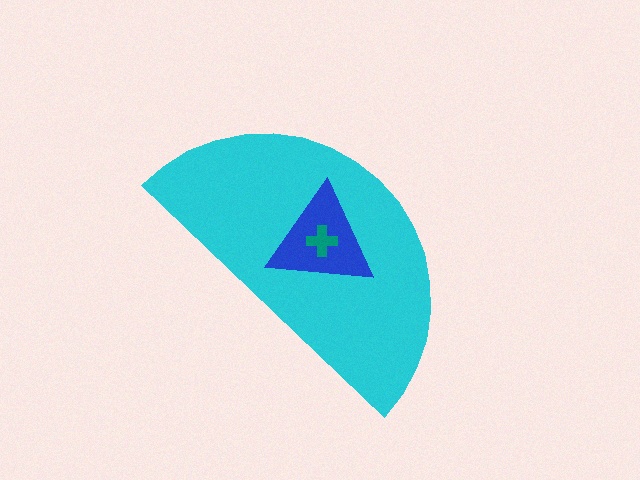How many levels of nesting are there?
3.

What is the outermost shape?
The cyan semicircle.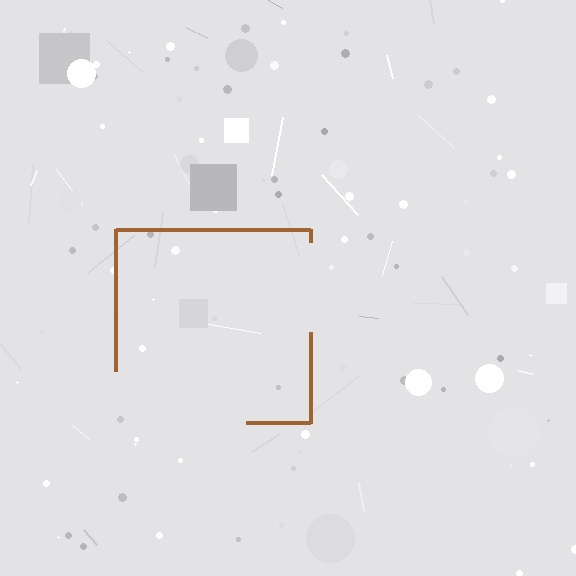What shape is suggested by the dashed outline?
The dashed outline suggests a square.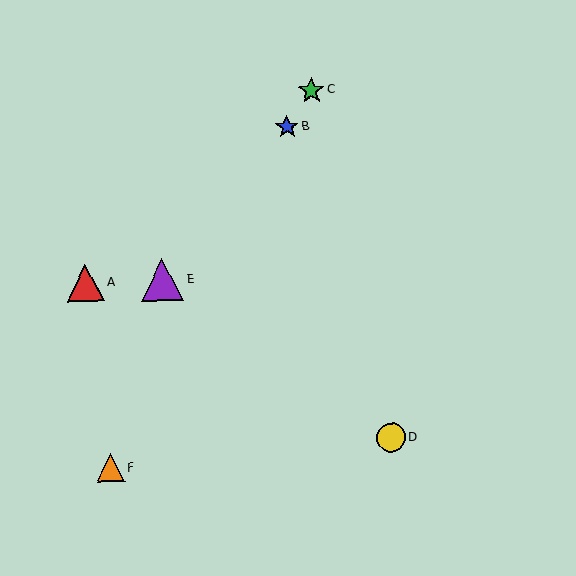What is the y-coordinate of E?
Object E is at y≈280.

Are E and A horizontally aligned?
Yes, both are at y≈280.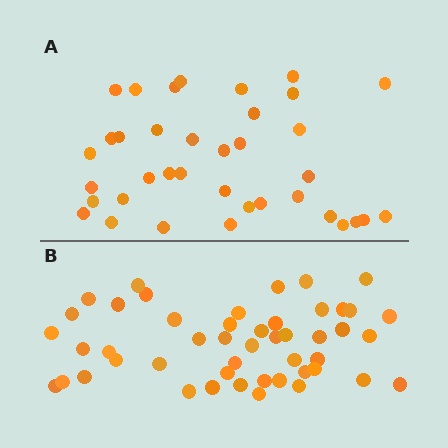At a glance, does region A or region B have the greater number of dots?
Region B (the bottom region) has more dots.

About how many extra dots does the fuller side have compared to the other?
Region B has roughly 12 or so more dots than region A.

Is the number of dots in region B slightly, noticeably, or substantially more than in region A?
Region B has noticeably more, but not dramatically so. The ratio is roughly 1.3 to 1.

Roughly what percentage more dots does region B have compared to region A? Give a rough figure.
About 30% more.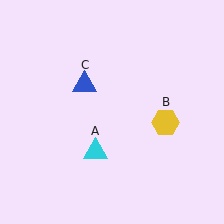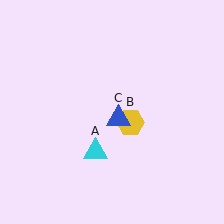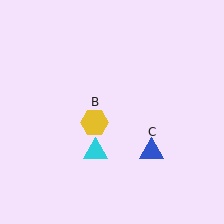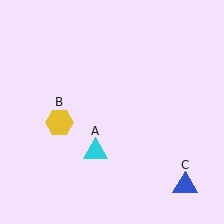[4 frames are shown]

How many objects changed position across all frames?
2 objects changed position: yellow hexagon (object B), blue triangle (object C).